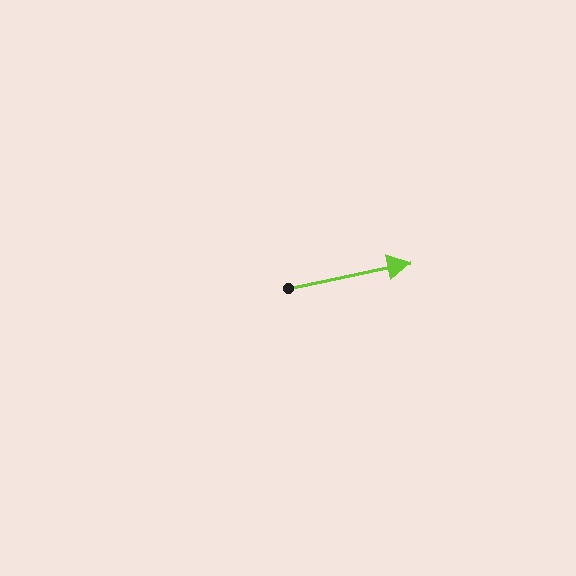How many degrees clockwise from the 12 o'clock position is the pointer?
Approximately 78 degrees.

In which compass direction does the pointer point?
East.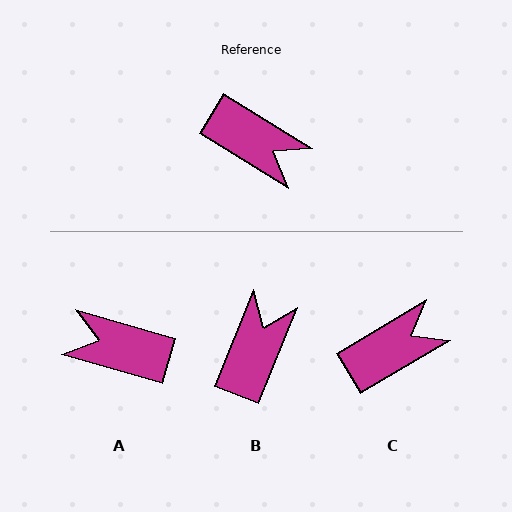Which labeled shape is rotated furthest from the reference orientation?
A, about 165 degrees away.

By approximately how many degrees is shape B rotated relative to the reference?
Approximately 99 degrees counter-clockwise.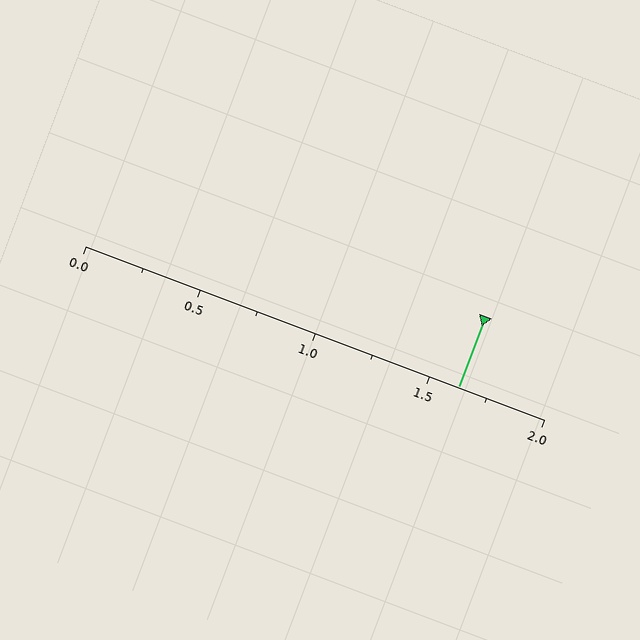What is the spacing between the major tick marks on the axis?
The major ticks are spaced 0.5 apart.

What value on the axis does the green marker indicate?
The marker indicates approximately 1.62.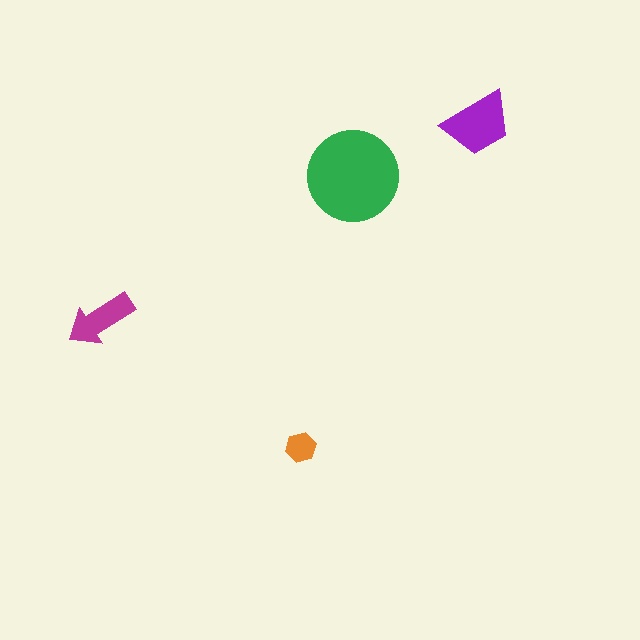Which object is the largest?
The green circle.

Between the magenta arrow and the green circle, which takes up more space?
The green circle.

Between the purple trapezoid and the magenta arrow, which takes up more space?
The purple trapezoid.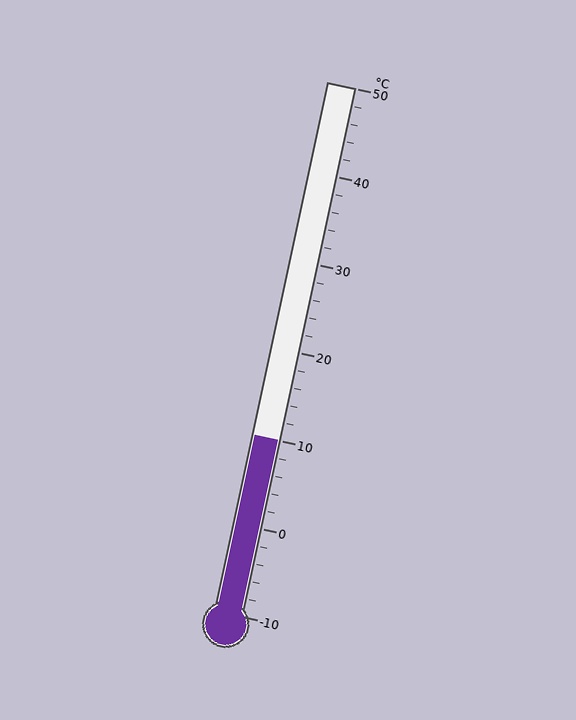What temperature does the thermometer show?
The thermometer shows approximately 10°C.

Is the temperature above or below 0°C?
The temperature is above 0°C.